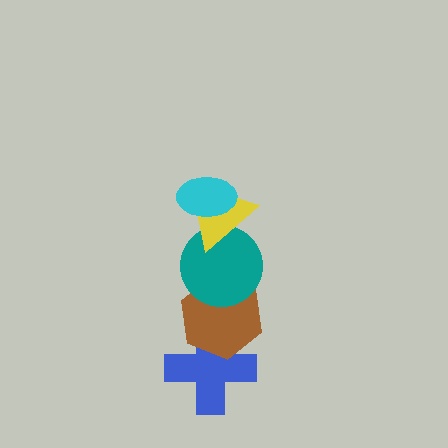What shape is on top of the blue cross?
The brown hexagon is on top of the blue cross.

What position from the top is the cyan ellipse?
The cyan ellipse is 1st from the top.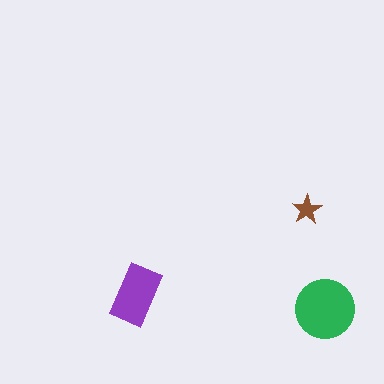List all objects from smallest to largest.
The brown star, the purple rectangle, the green circle.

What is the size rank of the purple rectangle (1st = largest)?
2nd.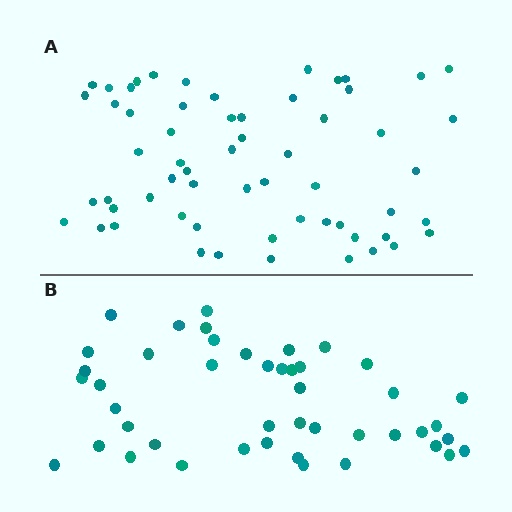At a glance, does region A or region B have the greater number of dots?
Region A (the top region) has more dots.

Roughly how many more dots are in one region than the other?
Region A has approximately 15 more dots than region B.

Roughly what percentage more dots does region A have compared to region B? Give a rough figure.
About 35% more.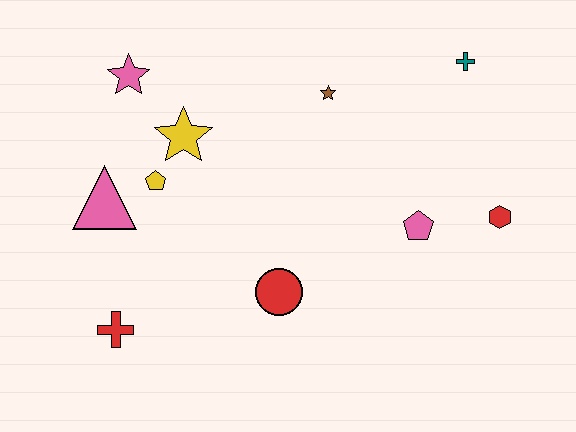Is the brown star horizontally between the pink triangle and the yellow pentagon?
No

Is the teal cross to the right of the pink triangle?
Yes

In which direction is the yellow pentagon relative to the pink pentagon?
The yellow pentagon is to the left of the pink pentagon.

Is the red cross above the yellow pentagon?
No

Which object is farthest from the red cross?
The teal cross is farthest from the red cross.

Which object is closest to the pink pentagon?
The red hexagon is closest to the pink pentagon.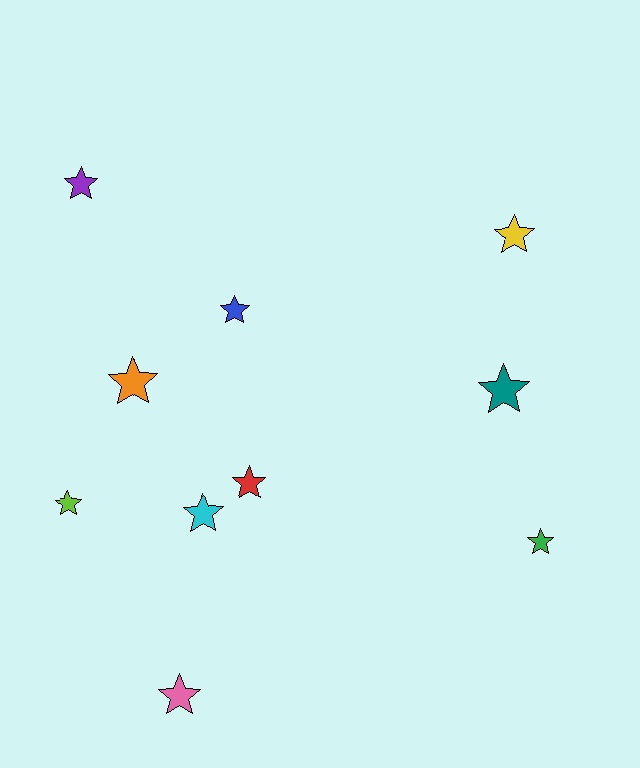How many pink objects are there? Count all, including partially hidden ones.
There is 1 pink object.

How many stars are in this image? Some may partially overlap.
There are 10 stars.